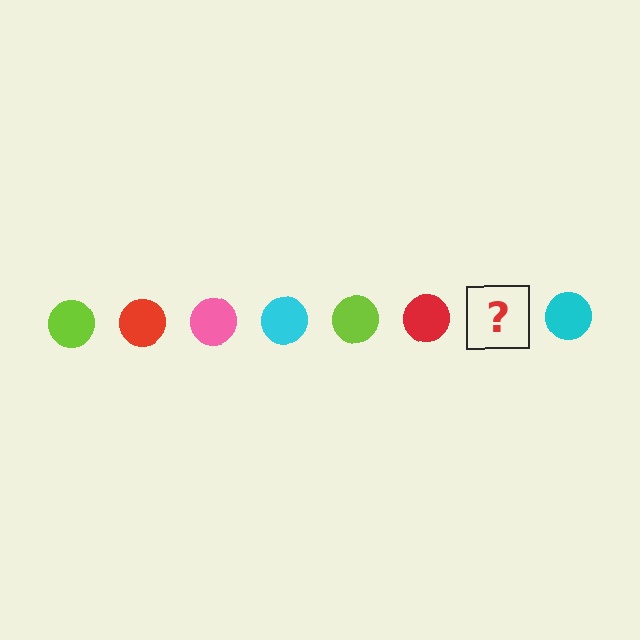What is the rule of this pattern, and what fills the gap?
The rule is that the pattern cycles through lime, red, pink, cyan circles. The gap should be filled with a pink circle.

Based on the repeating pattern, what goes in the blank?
The blank should be a pink circle.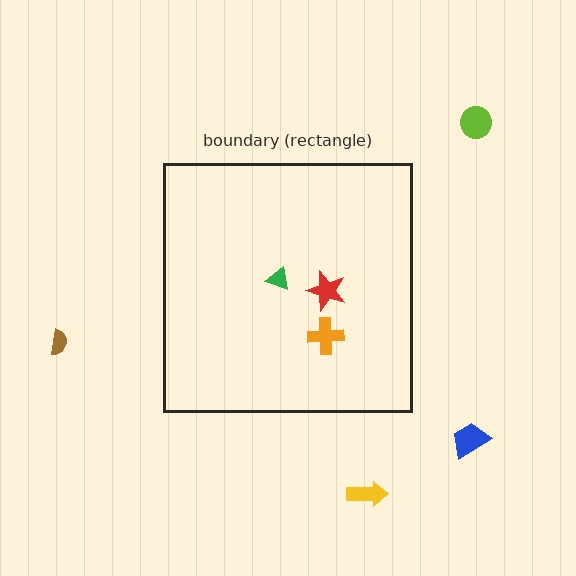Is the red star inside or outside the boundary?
Inside.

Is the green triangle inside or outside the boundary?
Inside.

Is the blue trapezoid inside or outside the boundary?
Outside.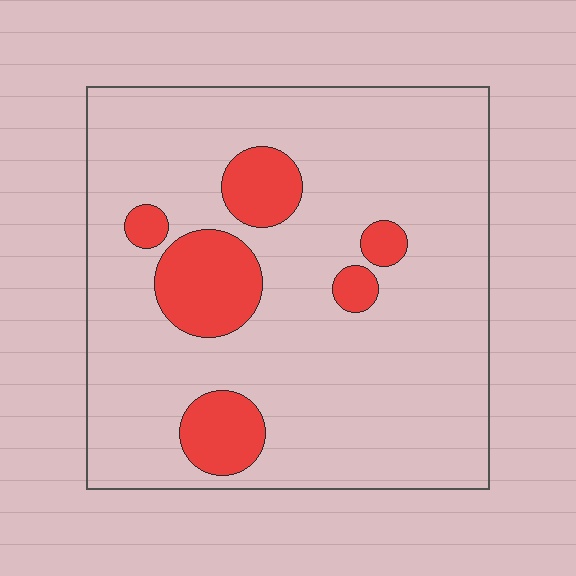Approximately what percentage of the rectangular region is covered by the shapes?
Approximately 15%.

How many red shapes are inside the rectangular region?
6.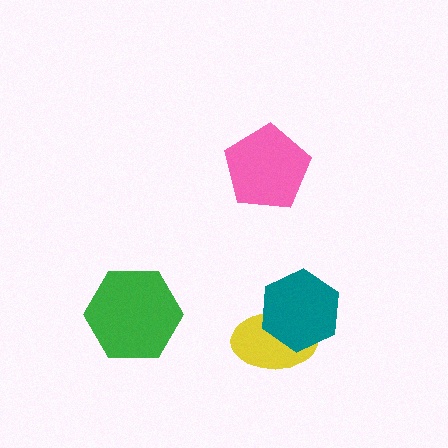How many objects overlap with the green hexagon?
0 objects overlap with the green hexagon.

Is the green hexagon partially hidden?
No, no other shape covers it.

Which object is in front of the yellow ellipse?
The teal hexagon is in front of the yellow ellipse.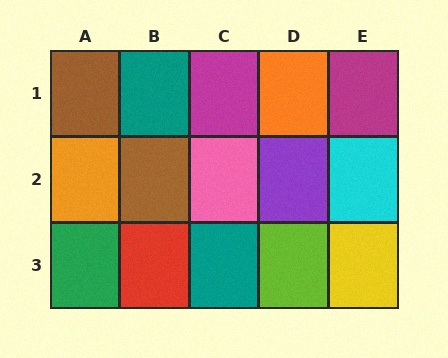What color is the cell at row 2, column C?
Pink.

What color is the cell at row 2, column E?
Cyan.